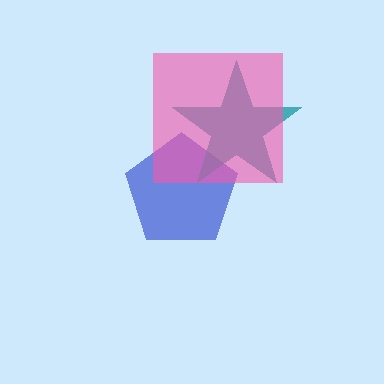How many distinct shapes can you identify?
There are 3 distinct shapes: a blue pentagon, a teal star, a pink square.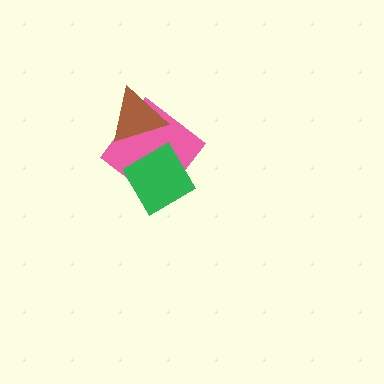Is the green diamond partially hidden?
No, no other shape covers it.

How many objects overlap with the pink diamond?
2 objects overlap with the pink diamond.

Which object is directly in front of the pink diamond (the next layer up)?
The brown triangle is directly in front of the pink diamond.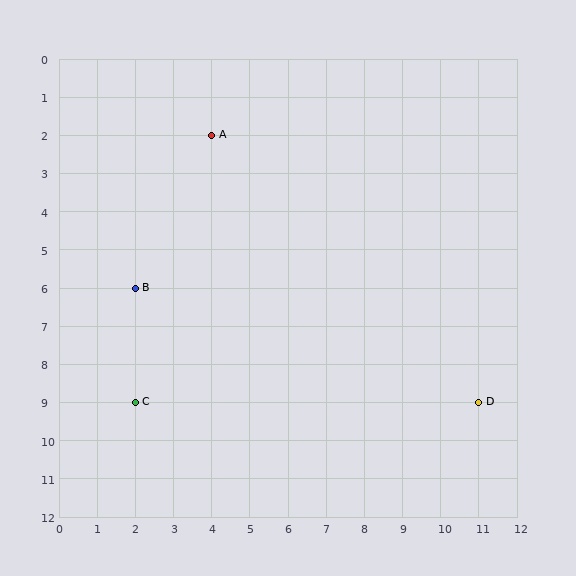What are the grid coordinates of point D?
Point D is at grid coordinates (11, 9).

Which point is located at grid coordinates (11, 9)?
Point D is at (11, 9).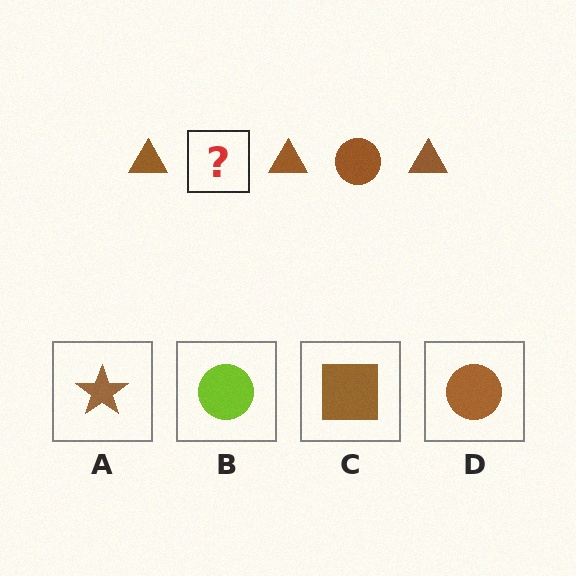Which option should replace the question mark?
Option D.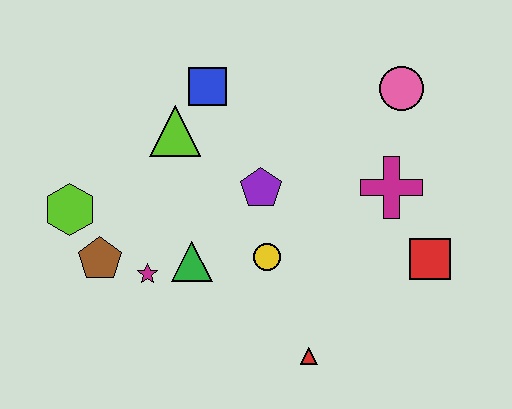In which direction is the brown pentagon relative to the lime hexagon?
The brown pentagon is below the lime hexagon.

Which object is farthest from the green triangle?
The pink circle is farthest from the green triangle.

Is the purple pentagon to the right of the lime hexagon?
Yes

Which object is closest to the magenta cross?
The red square is closest to the magenta cross.